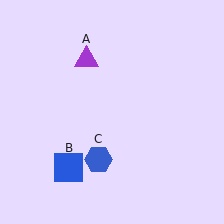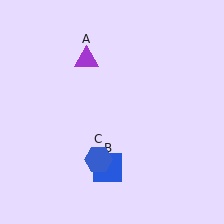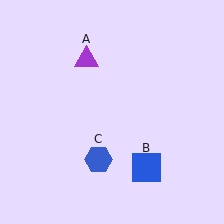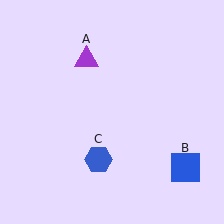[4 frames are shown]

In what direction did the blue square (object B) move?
The blue square (object B) moved right.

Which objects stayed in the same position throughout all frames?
Purple triangle (object A) and blue hexagon (object C) remained stationary.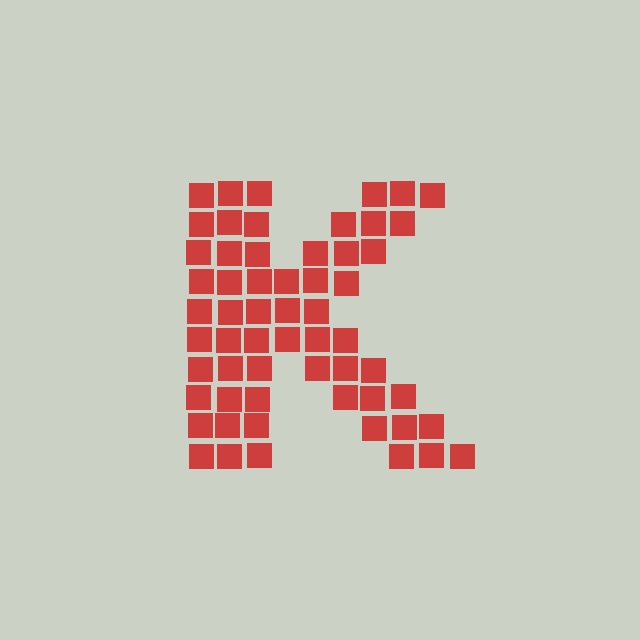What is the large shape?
The large shape is the letter K.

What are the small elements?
The small elements are squares.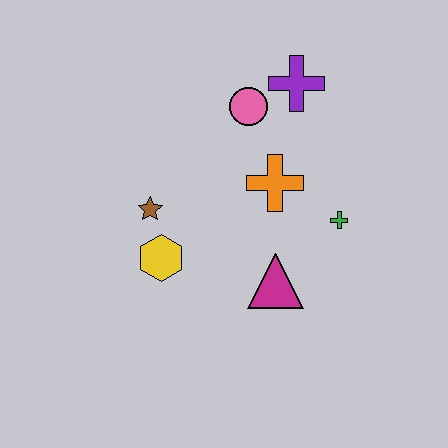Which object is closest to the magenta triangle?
The green cross is closest to the magenta triangle.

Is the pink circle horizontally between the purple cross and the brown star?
Yes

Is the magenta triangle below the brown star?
Yes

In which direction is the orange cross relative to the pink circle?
The orange cross is below the pink circle.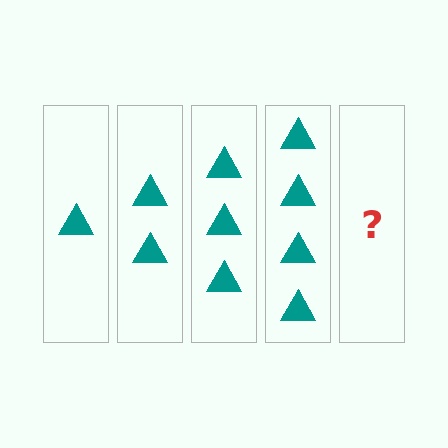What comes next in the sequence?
The next element should be 5 triangles.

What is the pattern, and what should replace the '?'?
The pattern is that each step adds one more triangle. The '?' should be 5 triangles.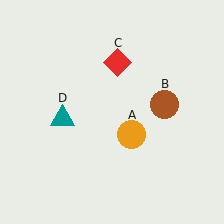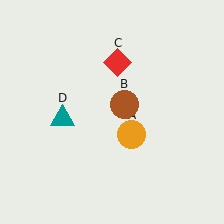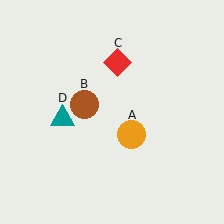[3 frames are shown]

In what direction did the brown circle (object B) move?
The brown circle (object B) moved left.